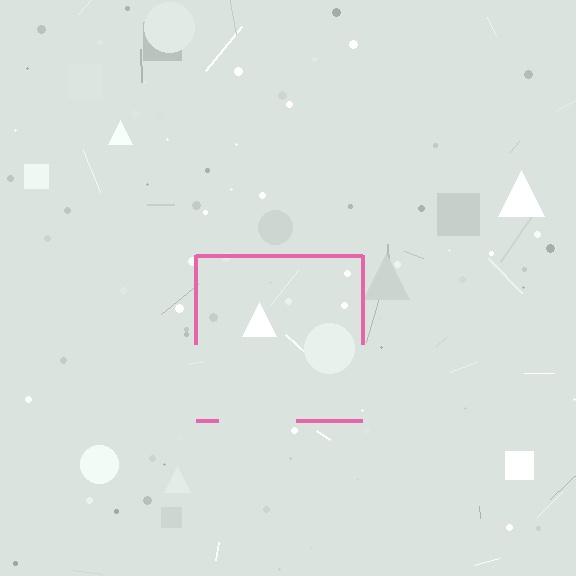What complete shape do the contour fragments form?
The contour fragments form a square.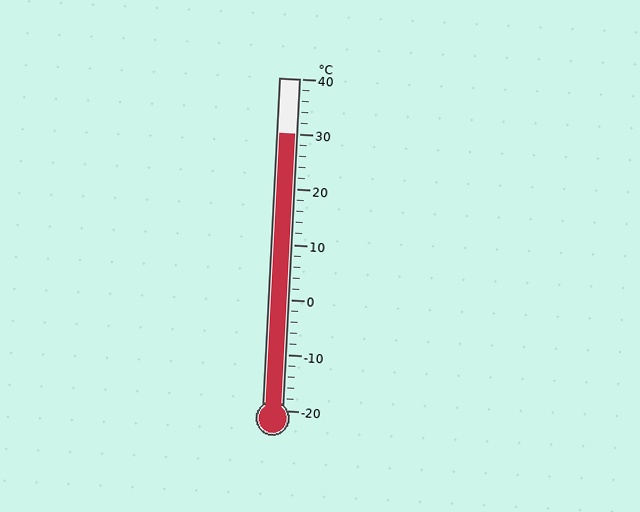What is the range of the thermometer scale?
The thermometer scale ranges from -20°C to 40°C.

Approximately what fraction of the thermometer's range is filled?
The thermometer is filled to approximately 85% of its range.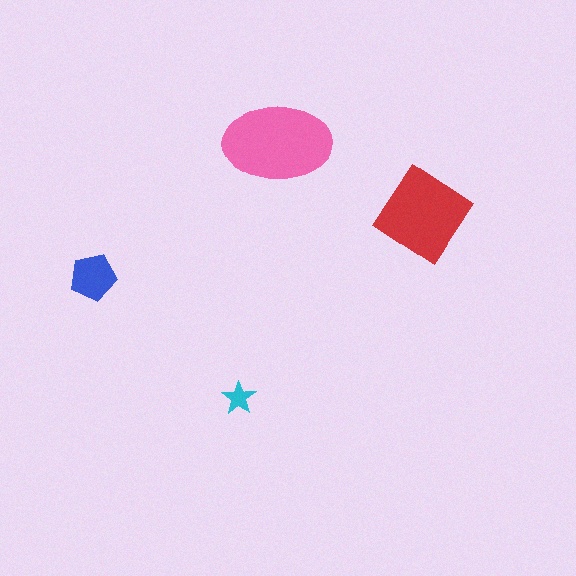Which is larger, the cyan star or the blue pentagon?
The blue pentagon.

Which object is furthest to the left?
The blue pentagon is leftmost.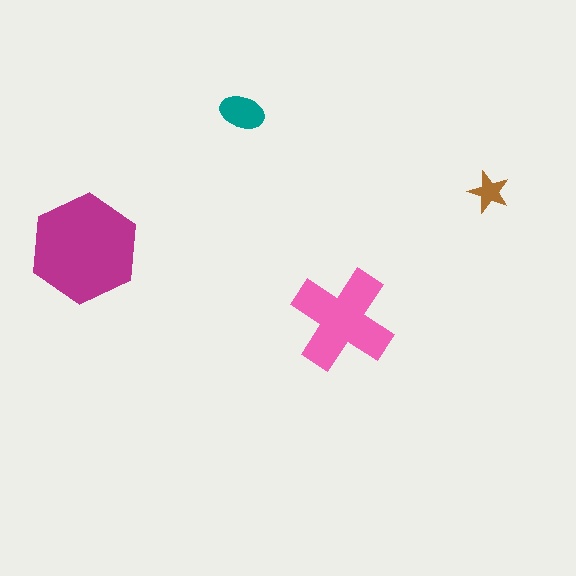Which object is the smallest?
The brown star.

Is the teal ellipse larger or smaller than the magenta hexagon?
Smaller.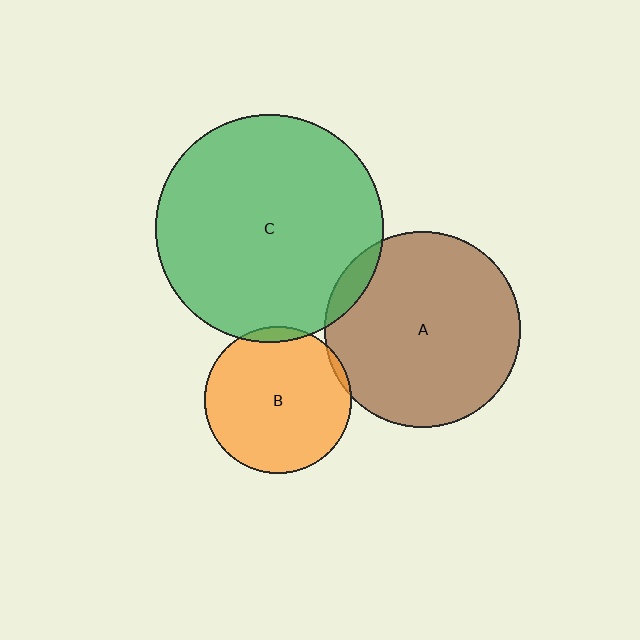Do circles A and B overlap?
Yes.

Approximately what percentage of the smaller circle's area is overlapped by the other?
Approximately 5%.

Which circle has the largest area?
Circle C (green).